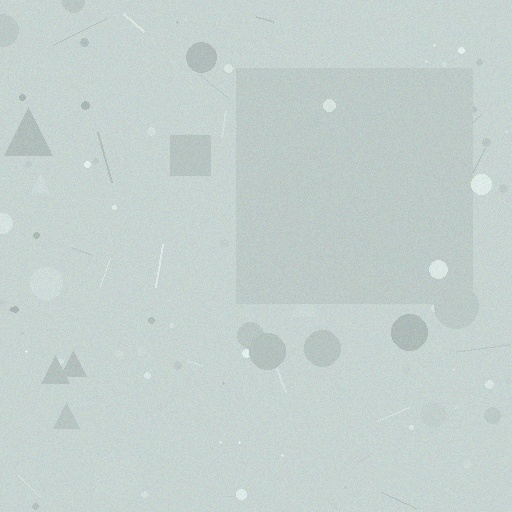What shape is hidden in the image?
A square is hidden in the image.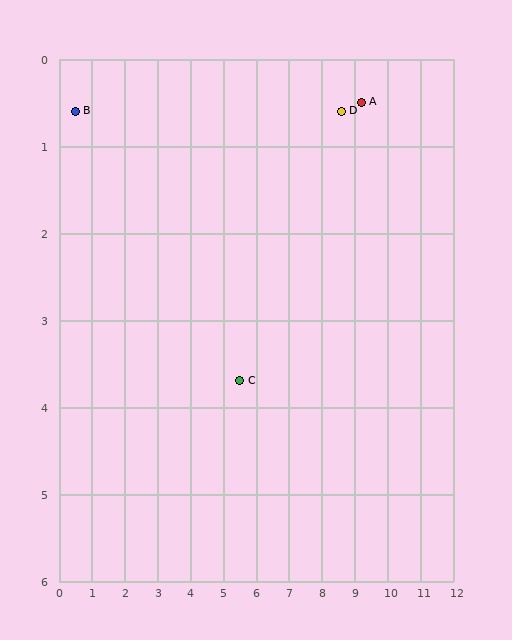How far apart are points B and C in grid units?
Points B and C are about 5.9 grid units apart.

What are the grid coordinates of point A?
Point A is at approximately (9.2, 0.5).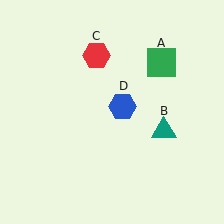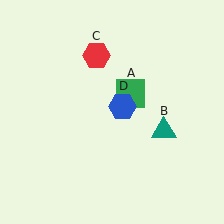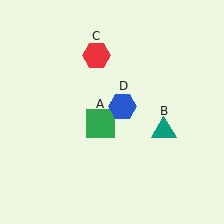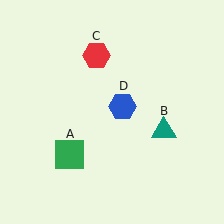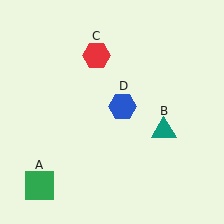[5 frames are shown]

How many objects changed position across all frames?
1 object changed position: green square (object A).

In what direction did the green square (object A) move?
The green square (object A) moved down and to the left.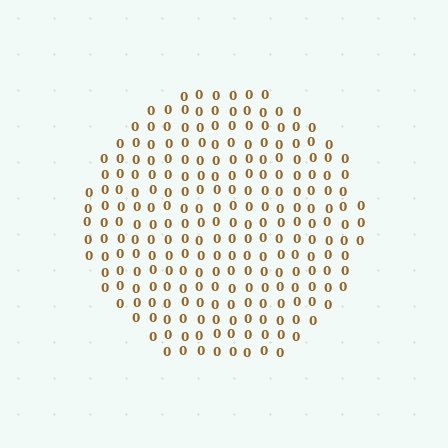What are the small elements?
The small elements are digit 0's.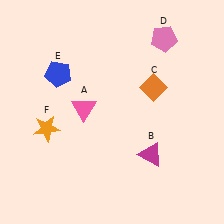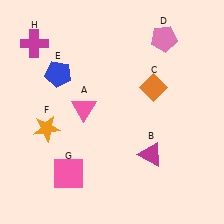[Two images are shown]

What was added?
A pink square (G), a magenta cross (H) were added in Image 2.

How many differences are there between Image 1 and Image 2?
There are 2 differences between the two images.